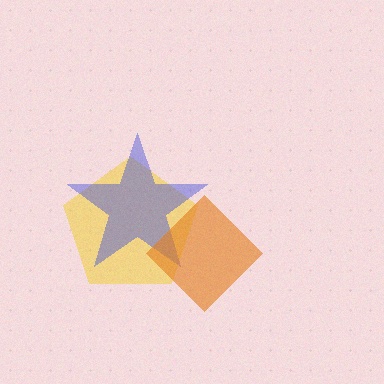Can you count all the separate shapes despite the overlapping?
Yes, there are 3 separate shapes.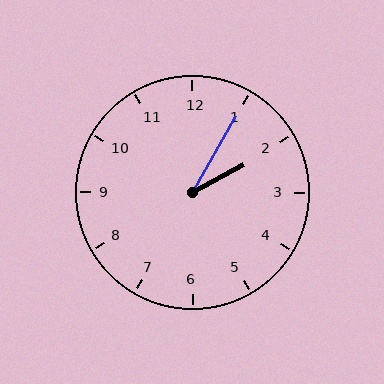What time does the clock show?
2:05.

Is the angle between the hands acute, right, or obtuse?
It is acute.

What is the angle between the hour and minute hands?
Approximately 32 degrees.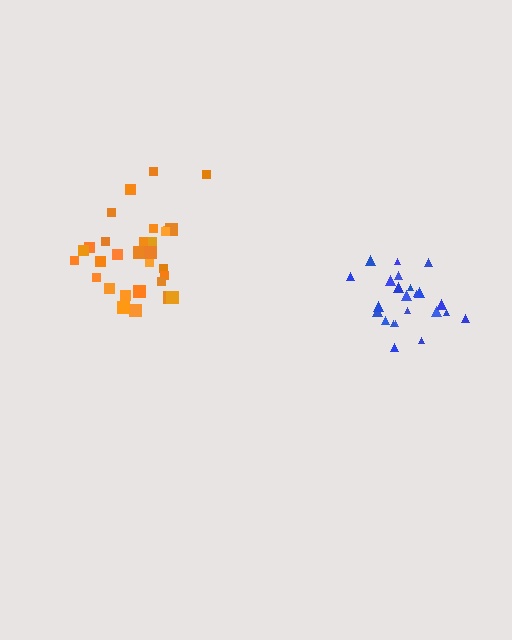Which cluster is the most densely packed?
Blue.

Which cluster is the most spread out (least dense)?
Orange.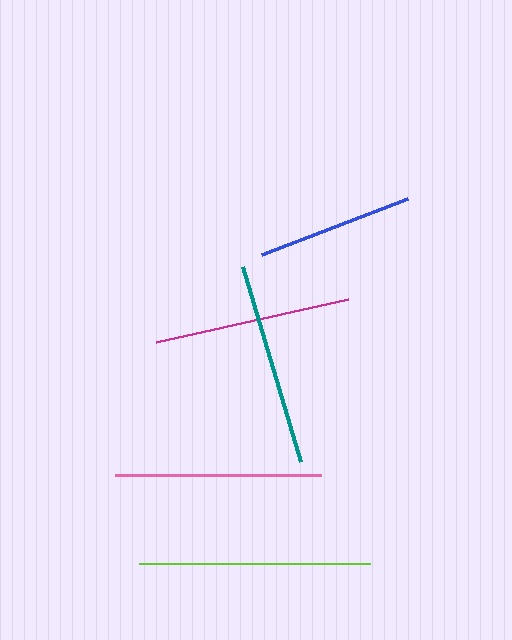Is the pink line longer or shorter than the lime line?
The lime line is longer than the pink line.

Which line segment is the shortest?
The blue line is the shortest at approximately 156 pixels.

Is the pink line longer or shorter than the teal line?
The pink line is longer than the teal line.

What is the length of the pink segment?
The pink segment is approximately 206 pixels long.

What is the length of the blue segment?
The blue segment is approximately 156 pixels long.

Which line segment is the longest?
The lime line is the longest at approximately 231 pixels.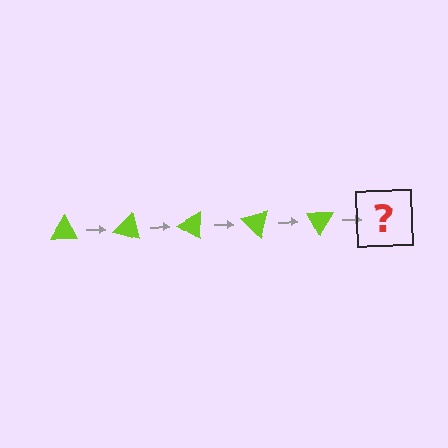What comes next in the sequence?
The next element should be a lime triangle rotated 75 degrees.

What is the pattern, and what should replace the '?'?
The pattern is that the triangle rotates 15 degrees each step. The '?' should be a lime triangle rotated 75 degrees.